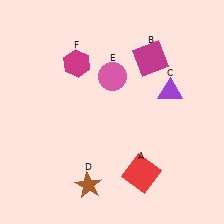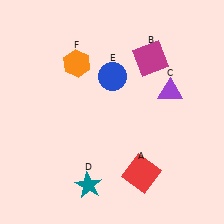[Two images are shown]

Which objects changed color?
D changed from brown to teal. E changed from pink to blue. F changed from magenta to orange.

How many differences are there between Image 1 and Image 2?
There are 3 differences between the two images.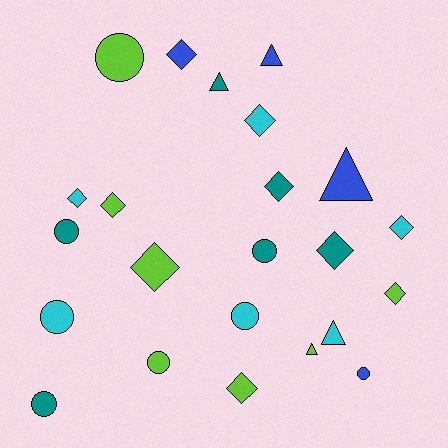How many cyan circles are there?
There are 2 cyan circles.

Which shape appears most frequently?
Diamond, with 10 objects.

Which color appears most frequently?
Lime, with 7 objects.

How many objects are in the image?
There are 23 objects.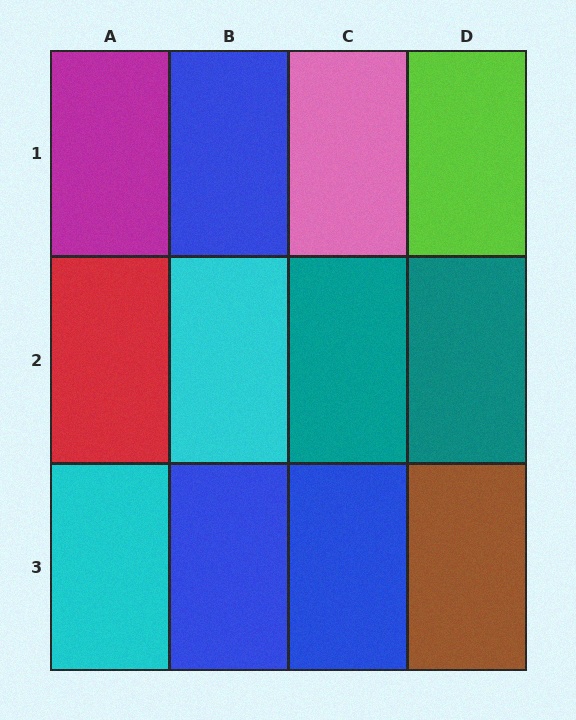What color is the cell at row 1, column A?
Magenta.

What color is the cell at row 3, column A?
Cyan.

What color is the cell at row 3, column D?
Brown.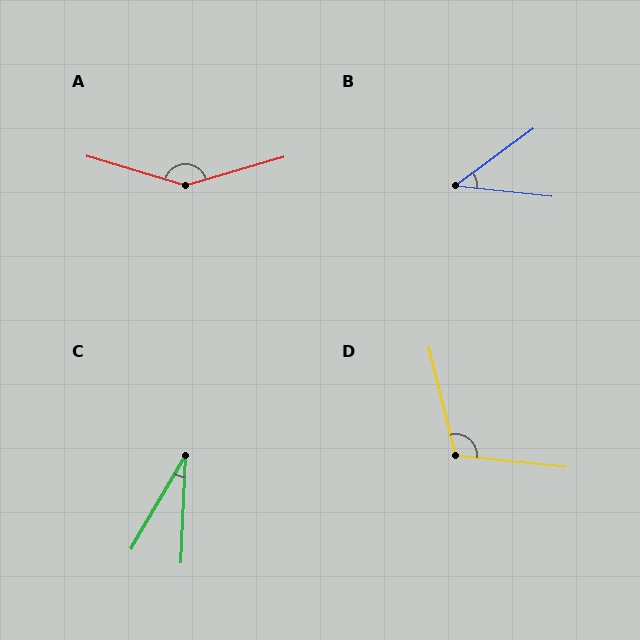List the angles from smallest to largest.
C (28°), B (43°), D (110°), A (147°).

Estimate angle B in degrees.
Approximately 43 degrees.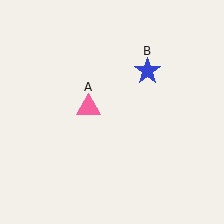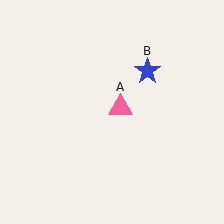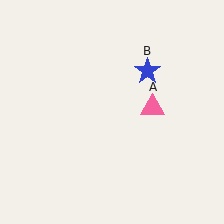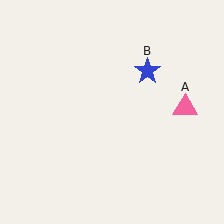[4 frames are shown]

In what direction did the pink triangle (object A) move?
The pink triangle (object A) moved right.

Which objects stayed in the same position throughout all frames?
Blue star (object B) remained stationary.